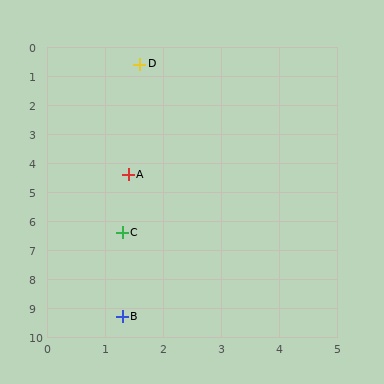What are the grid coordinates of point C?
Point C is at approximately (1.3, 6.4).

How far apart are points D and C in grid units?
Points D and C are about 5.8 grid units apart.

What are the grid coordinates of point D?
Point D is at approximately (1.6, 0.6).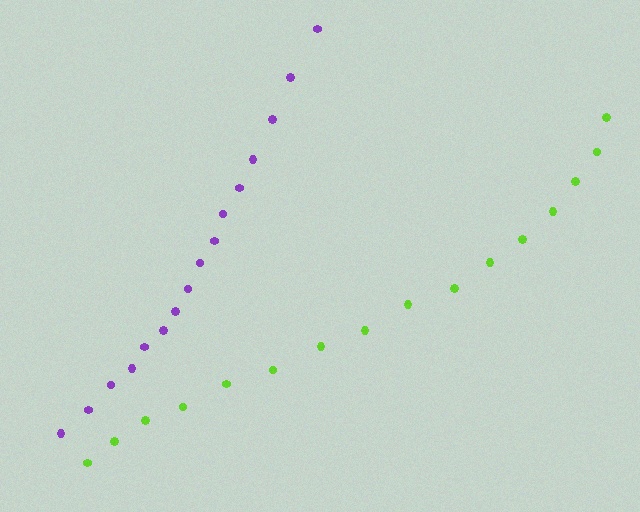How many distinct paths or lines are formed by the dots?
There are 2 distinct paths.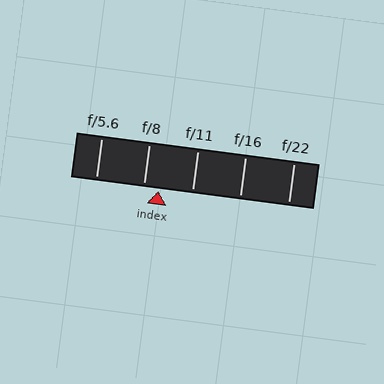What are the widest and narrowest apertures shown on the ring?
The widest aperture shown is f/5.6 and the narrowest is f/22.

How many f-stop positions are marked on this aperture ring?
There are 5 f-stop positions marked.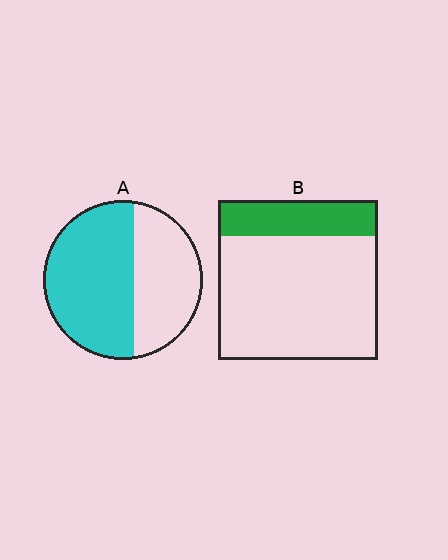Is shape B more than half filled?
No.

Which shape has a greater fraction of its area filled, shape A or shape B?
Shape A.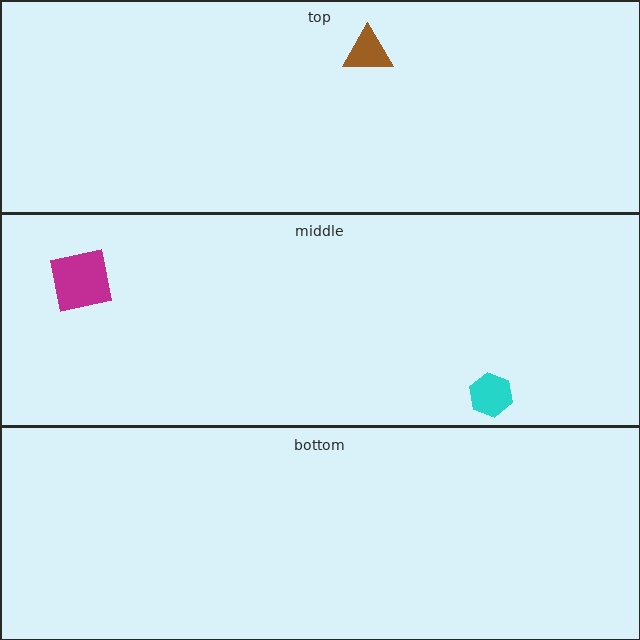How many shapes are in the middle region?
2.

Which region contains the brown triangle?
The top region.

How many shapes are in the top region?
1.